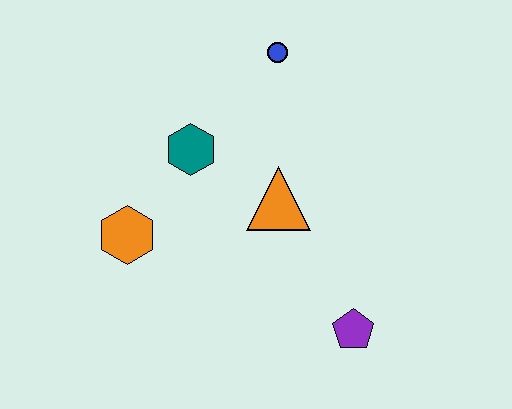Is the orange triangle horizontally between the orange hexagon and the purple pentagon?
Yes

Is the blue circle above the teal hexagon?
Yes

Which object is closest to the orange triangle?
The teal hexagon is closest to the orange triangle.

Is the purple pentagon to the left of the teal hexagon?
No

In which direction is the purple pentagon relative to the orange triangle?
The purple pentagon is below the orange triangle.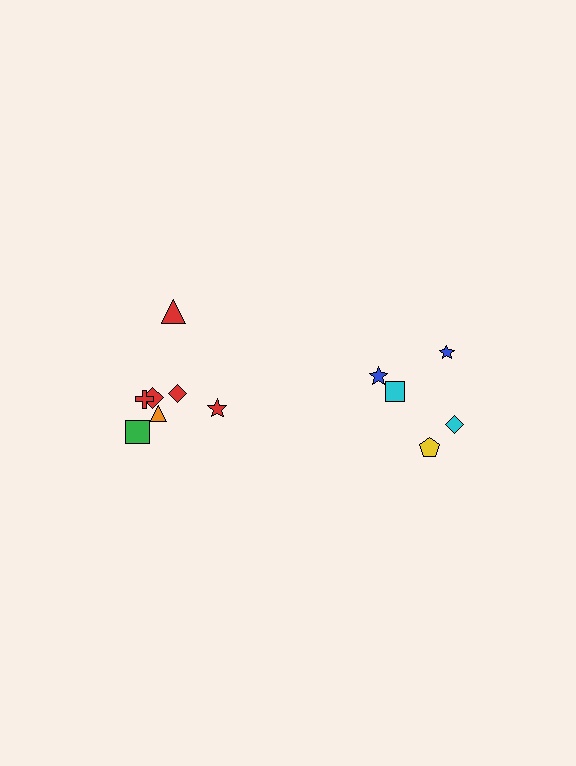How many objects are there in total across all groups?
There are 12 objects.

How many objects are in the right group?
There are 5 objects.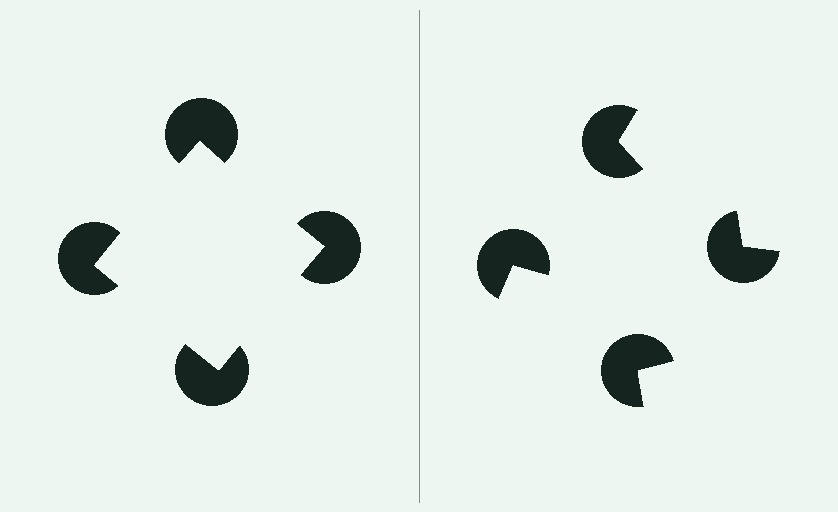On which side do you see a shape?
An illusory square appears on the left side. On the right side the wedge cuts are rotated, so no coherent shape forms.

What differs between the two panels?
The pac-man discs are positioned identically on both sides; only the wedge orientations differ. On the left they align to a square; on the right they are misaligned.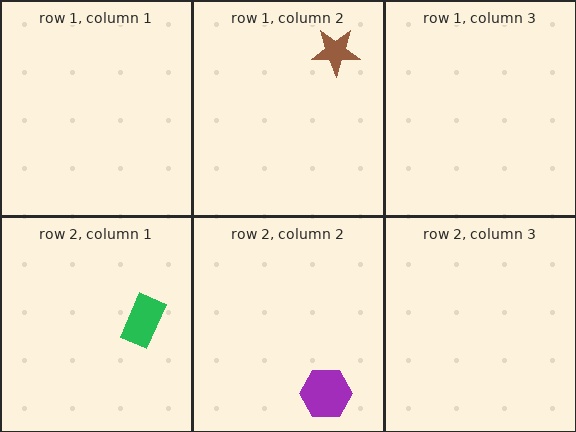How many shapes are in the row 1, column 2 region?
1.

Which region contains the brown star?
The row 1, column 2 region.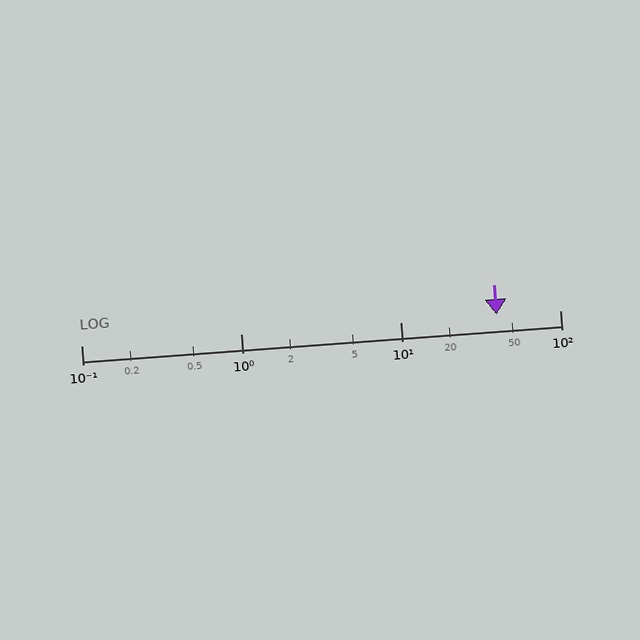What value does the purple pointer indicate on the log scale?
The pointer indicates approximately 40.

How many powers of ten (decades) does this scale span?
The scale spans 3 decades, from 0.1 to 100.